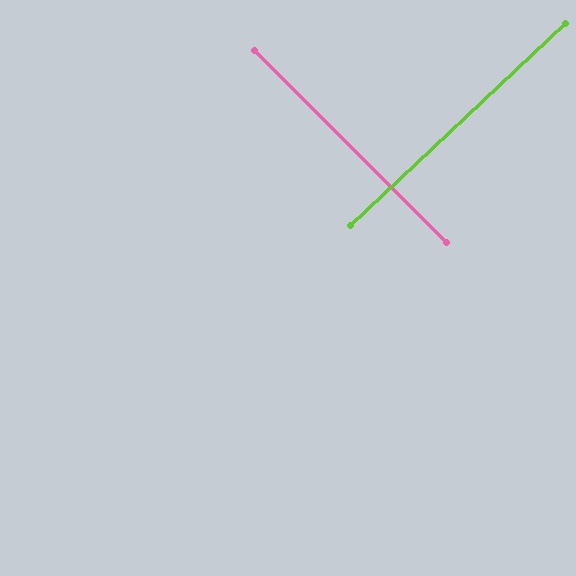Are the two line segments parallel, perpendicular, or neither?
Perpendicular — they meet at approximately 88°.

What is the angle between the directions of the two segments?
Approximately 88 degrees.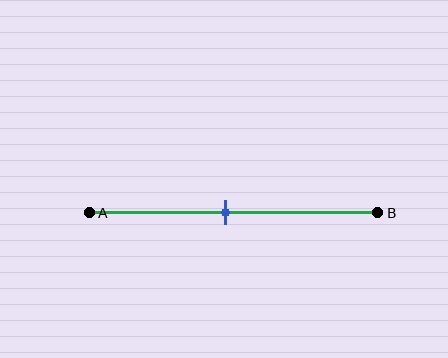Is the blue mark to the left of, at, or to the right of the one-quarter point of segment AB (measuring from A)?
The blue mark is to the right of the one-quarter point of segment AB.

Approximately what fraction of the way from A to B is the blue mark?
The blue mark is approximately 45% of the way from A to B.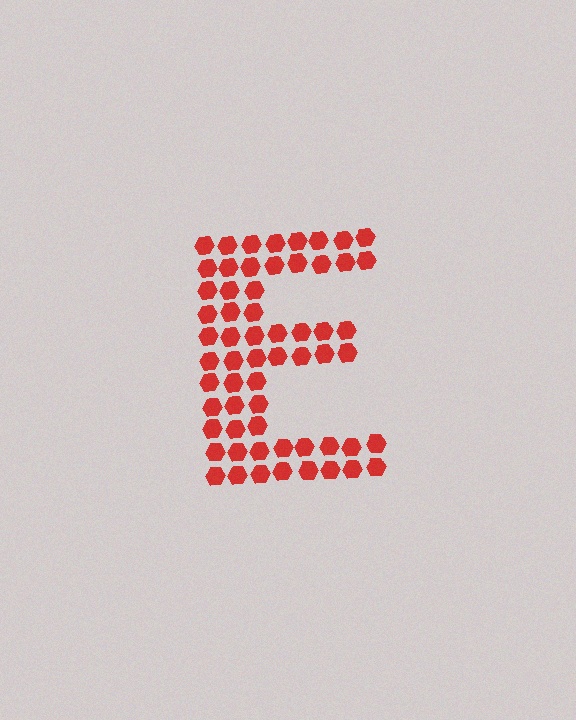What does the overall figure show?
The overall figure shows the letter E.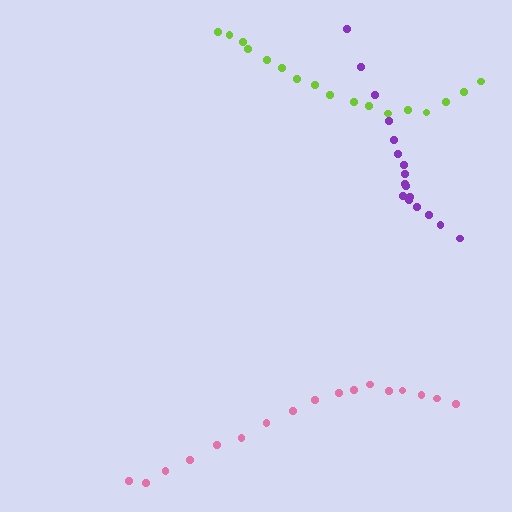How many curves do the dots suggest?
There are 3 distinct paths.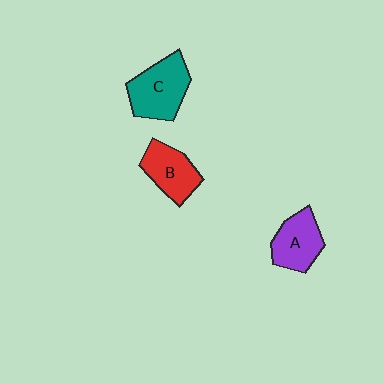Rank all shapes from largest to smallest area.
From largest to smallest: C (teal), B (red), A (purple).